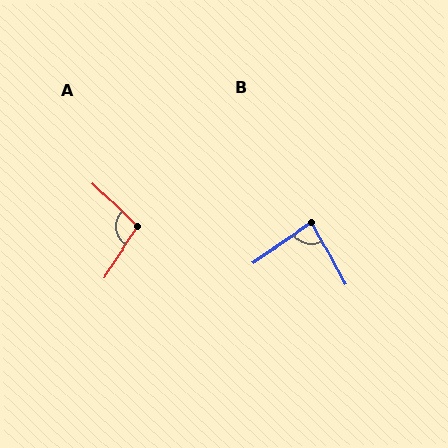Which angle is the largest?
A, at approximately 101 degrees.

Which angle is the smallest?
B, at approximately 84 degrees.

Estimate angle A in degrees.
Approximately 101 degrees.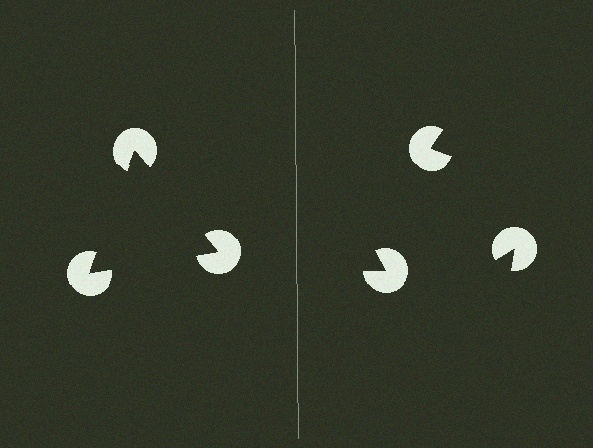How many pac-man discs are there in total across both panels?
6 — 3 on each side.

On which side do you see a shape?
An illusory triangle appears on the left side. On the right side the wedge cuts are rotated, so no coherent shape forms.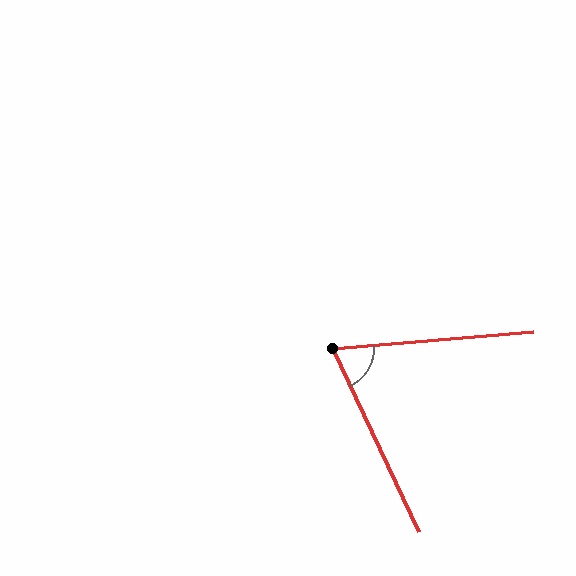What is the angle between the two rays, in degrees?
Approximately 69 degrees.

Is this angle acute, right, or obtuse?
It is acute.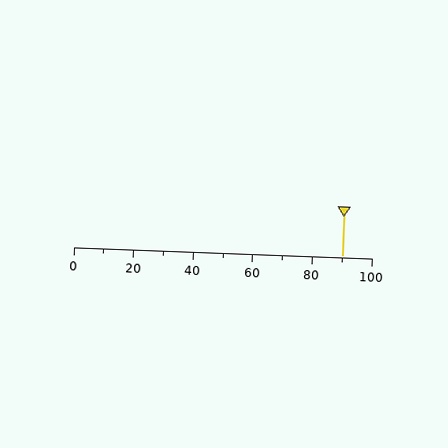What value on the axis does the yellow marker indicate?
The marker indicates approximately 90.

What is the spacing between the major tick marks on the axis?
The major ticks are spaced 20 apart.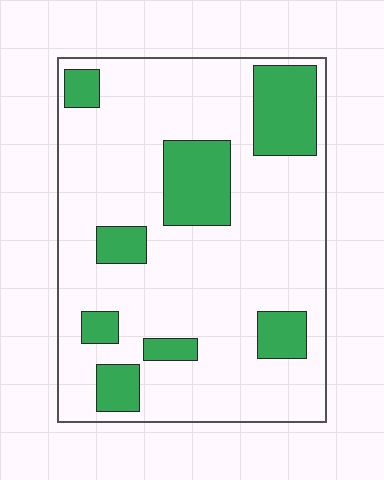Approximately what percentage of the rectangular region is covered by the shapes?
Approximately 20%.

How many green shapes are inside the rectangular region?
8.